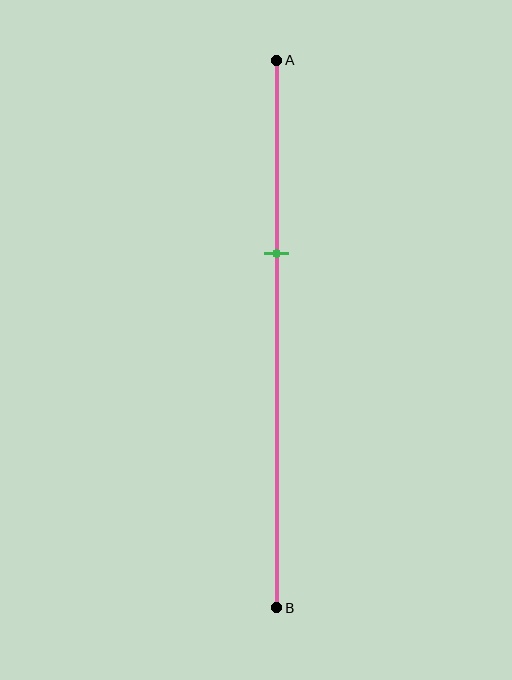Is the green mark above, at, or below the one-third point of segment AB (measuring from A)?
The green mark is approximately at the one-third point of segment AB.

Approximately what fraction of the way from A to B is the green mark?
The green mark is approximately 35% of the way from A to B.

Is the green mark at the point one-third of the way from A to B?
Yes, the mark is approximately at the one-third point.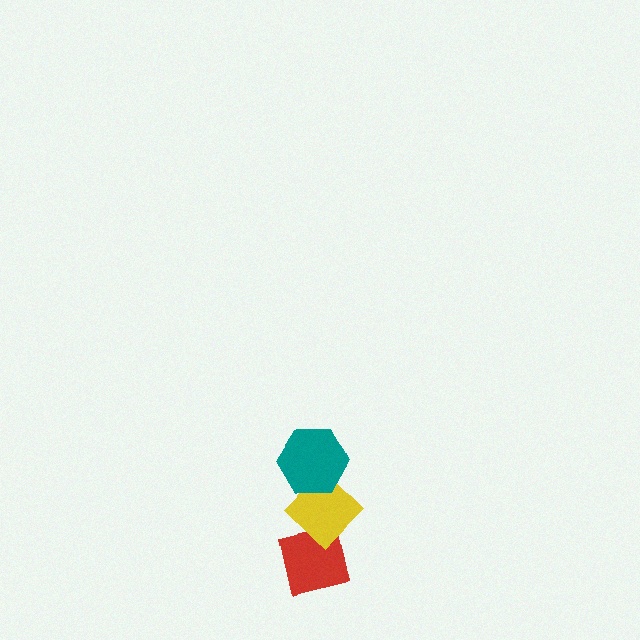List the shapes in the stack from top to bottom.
From top to bottom: the teal hexagon, the yellow diamond, the red square.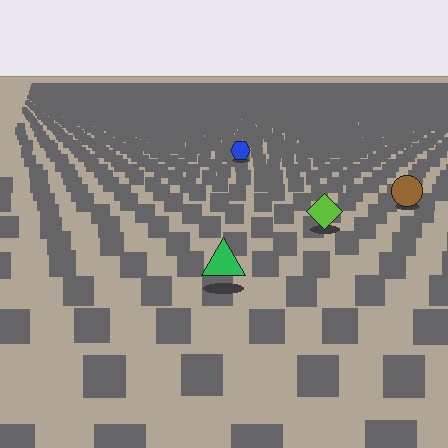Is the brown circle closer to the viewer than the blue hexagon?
Yes. The brown circle is closer — you can tell from the texture gradient: the ground texture is coarser near it.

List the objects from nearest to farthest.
From nearest to farthest: the green triangle, the lime diamond, the brown circle, the blue hexagon.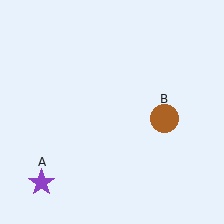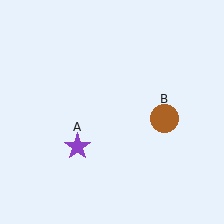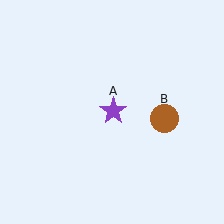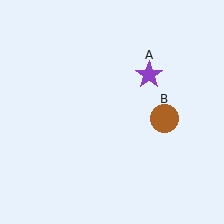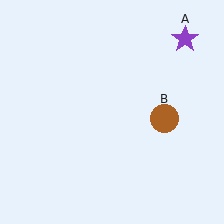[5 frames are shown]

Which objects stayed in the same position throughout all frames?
Brown circle (object B) remained stationary.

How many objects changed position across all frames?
1 object changed position: purple star (object A).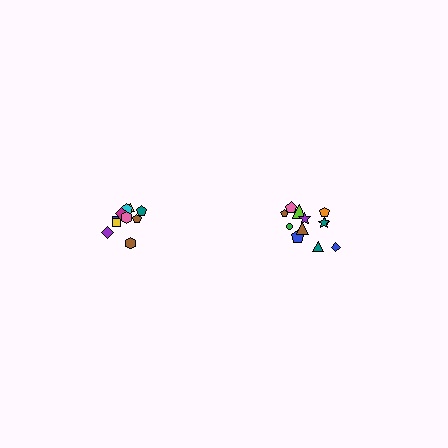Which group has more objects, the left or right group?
The right group.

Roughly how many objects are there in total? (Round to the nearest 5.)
Roughly 20 objects in total.